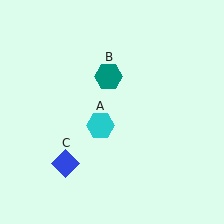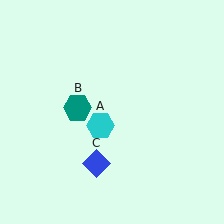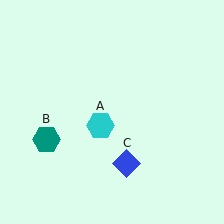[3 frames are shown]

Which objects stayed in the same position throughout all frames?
Cyan hexagon (object A) remained stationary.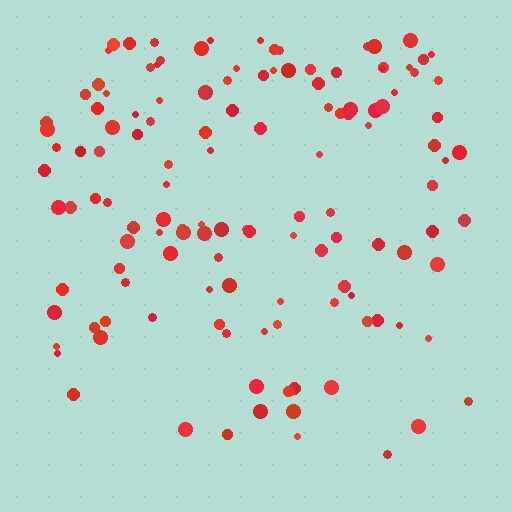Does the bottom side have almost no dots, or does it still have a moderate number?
Still a moderate number, just noticeably fewer than the top.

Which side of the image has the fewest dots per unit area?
The bottom.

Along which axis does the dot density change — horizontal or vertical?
Vertical.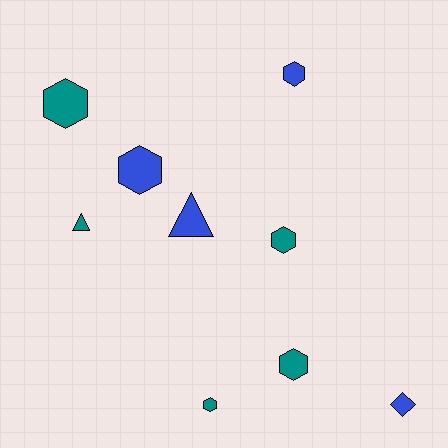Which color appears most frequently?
Teal, with 5 objects.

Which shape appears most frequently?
Hexagon, with 6 objects.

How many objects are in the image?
There are 9 objects.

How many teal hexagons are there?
There are 4 teal hexagons.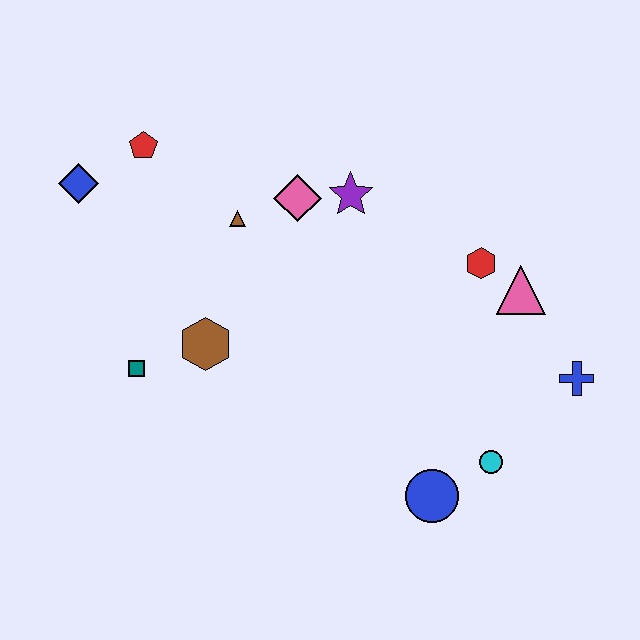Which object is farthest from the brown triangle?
The blue cross is farthest from the brown triangle.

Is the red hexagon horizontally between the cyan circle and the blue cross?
No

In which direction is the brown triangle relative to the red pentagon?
The brown triangle is to the right of the red pentagon.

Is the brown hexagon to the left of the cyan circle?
Yes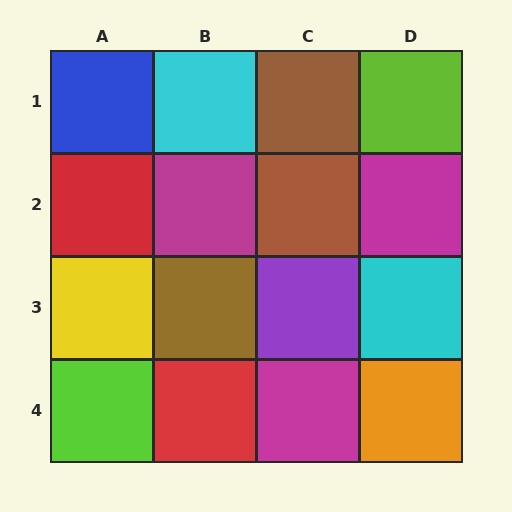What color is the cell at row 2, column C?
Brown.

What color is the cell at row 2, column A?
Red.